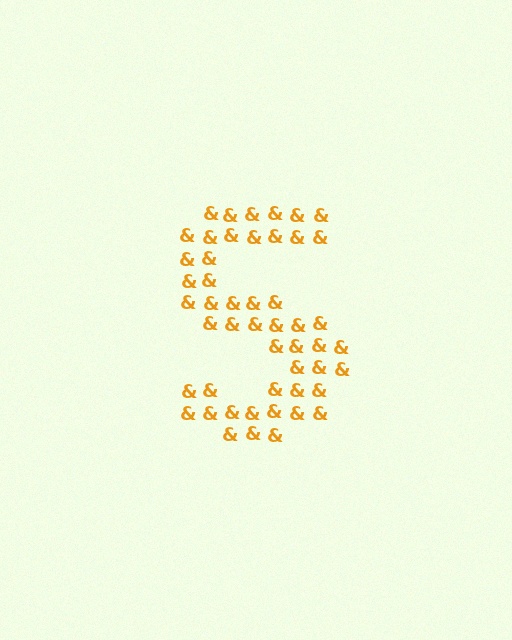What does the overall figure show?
The overall figure shows the letter S.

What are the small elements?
The small elements are ampersands.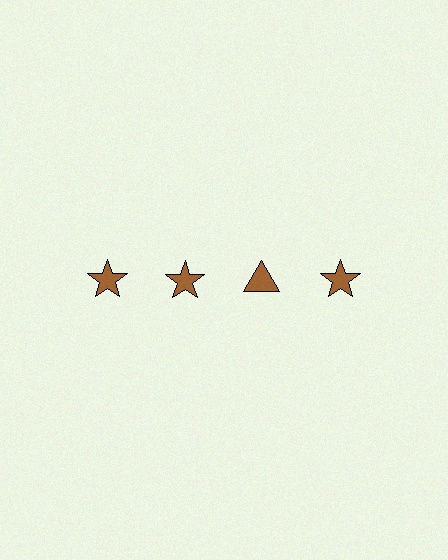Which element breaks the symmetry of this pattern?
The brown triangle in the top row, center column breaks the symmetry. All other shapes are brown stars.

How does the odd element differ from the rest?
It has a different shape: triangle instead of star.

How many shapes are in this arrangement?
There are 4 shapes arranged in a grid pattern.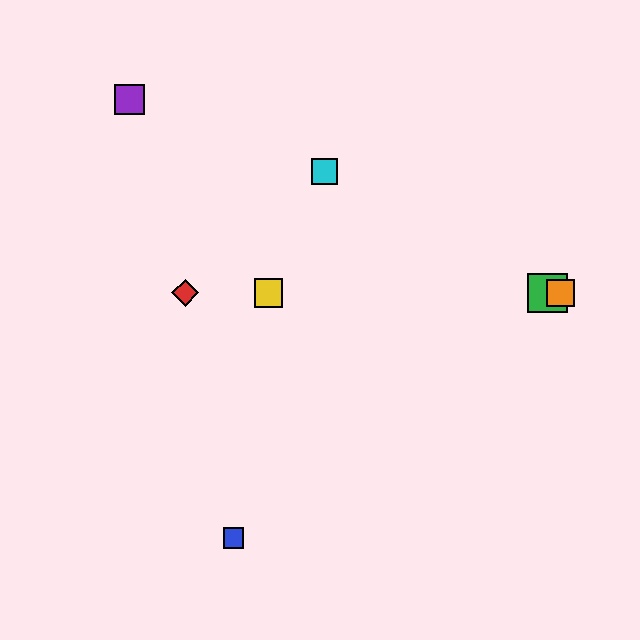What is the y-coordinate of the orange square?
The orange square is at y≈293.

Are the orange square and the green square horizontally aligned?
Yes, both are at y≈293.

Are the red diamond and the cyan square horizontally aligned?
No, the red diamond is at y≈293 and the cyan square is at y≈172.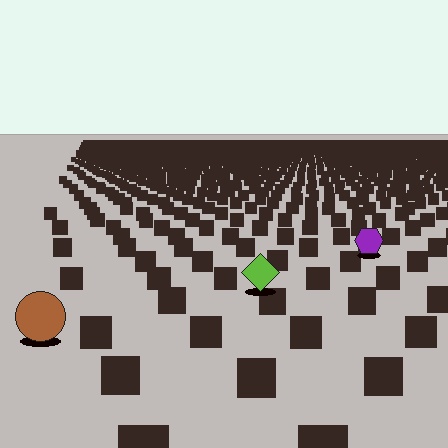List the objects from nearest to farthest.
From nearest to farthest: the brown circle, the lime diamond, the purple hexagon.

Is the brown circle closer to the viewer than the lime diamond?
Yes. The brown circle is closer — you can tell from the texture gradient: the ground texture is coarser near it.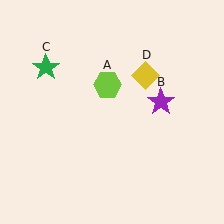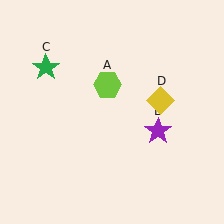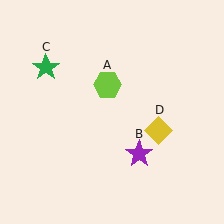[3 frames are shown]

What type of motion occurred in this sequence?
The purple star (object B), yellow diamond (object D) rotated clockwise around the center of the scene.